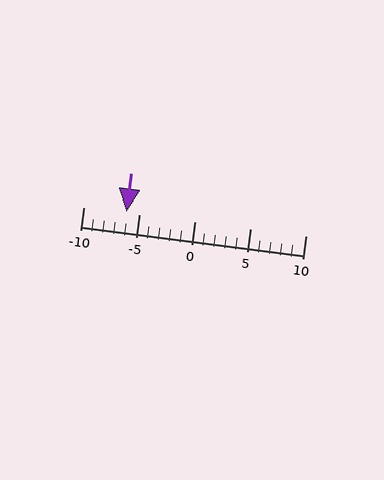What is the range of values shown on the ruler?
The ruler shows values from -10 to 10.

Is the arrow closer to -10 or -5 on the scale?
The arrow is closer to -5.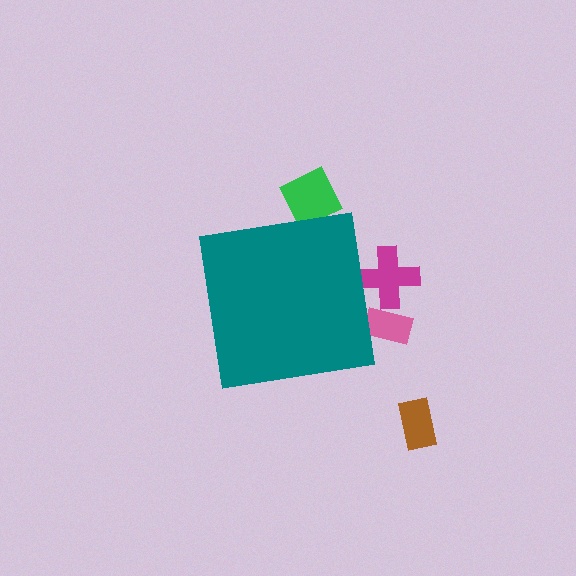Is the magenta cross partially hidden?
Yes, the magenta cross is partially hidden behind the teal square.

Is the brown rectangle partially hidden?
No, the brown rectangle is fully visible.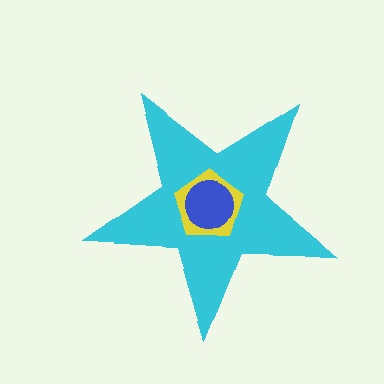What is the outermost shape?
The cyan star.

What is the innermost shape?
The blue circle.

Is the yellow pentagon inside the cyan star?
Yes.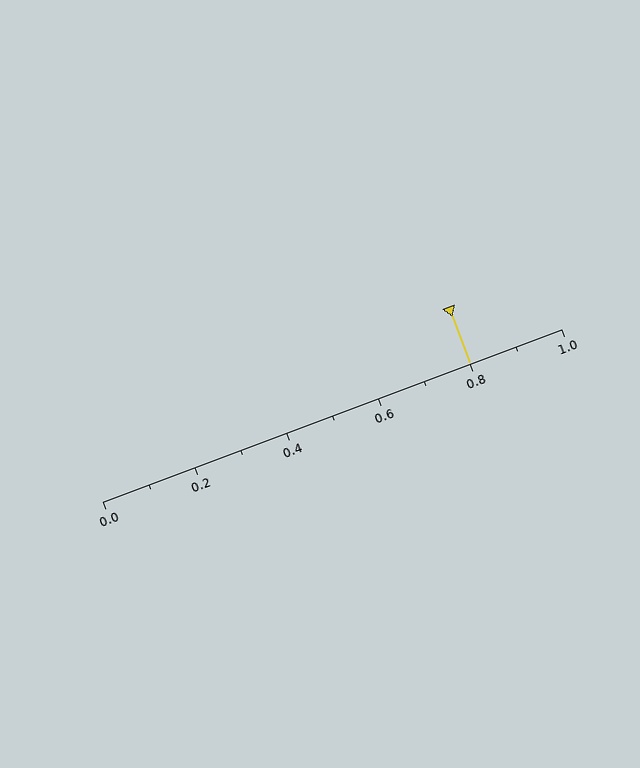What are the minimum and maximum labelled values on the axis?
The axis runs from 0.0 to 1.0.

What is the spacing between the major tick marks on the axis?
The major ticks are spaced 0.2 apart.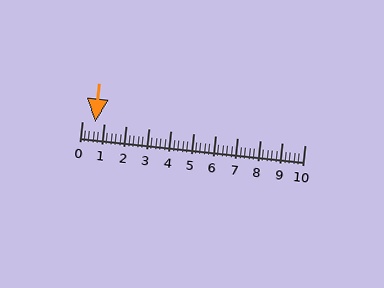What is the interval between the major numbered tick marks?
The major tick marks are spaced 1 units apart.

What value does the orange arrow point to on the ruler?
The orange arrow points to approximately 0.6.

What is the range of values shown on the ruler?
The ruler shows values from 0 to 10.